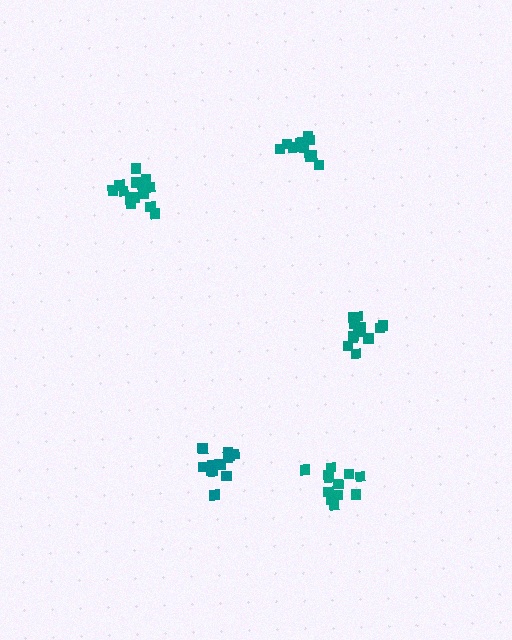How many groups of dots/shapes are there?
There are 5 groups.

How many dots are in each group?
Group 1: 12 dots, Group 2: 12 dots, Group 3: 11 dots, Group 4: 12 dots, Group 5: 15 dots (62 total).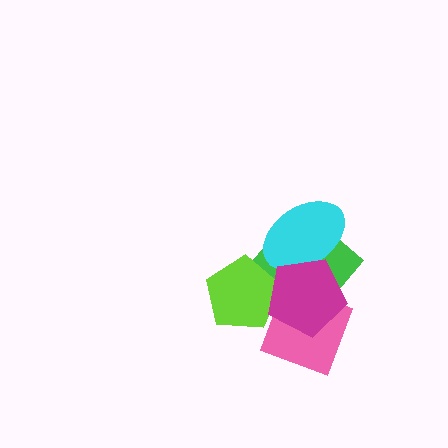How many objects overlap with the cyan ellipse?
2 objects overlap with the cyan ellipse.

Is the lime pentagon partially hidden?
Yes, it is partially covered by another shape.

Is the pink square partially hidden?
Yes, it is partially covered by another shape.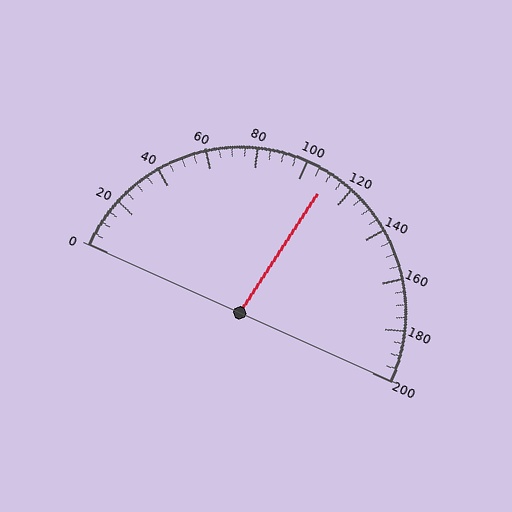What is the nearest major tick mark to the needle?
The nearest major tick mark is 120.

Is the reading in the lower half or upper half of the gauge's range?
The reading is in the upper half of the range (0 to 200).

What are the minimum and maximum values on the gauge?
The gauge ranges from 0 to 200.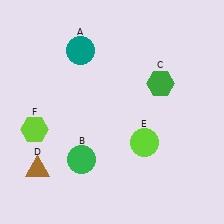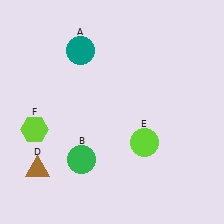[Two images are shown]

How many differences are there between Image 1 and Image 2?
There is 1 difference between the two images.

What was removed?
The green hexagon (C) was removed in Image 2.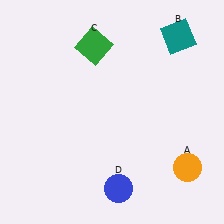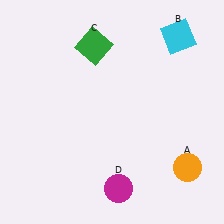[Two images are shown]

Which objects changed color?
B changed from teal to cyan. D changed from blue to magenta.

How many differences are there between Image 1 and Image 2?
There are 2 differences between the two images.